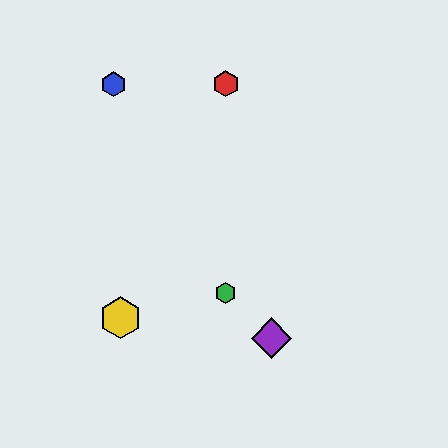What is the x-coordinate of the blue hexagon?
The blue hexagon is at x≈113.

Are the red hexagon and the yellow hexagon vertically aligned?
No, the red hexagon is at x≈226 and the yellow hexagon is at x≈121.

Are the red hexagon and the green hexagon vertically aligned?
Yes, both are at x≈226.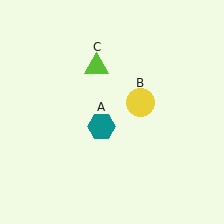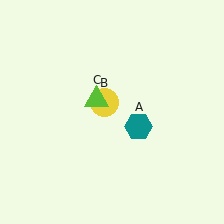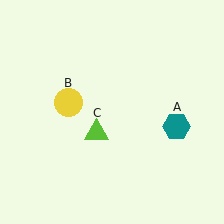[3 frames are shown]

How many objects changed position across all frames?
3 objects changed position: teal hexagon (object A), yellow circle (object B), lime triangle (object C).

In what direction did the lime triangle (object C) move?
The lime triangle (object C) moved down.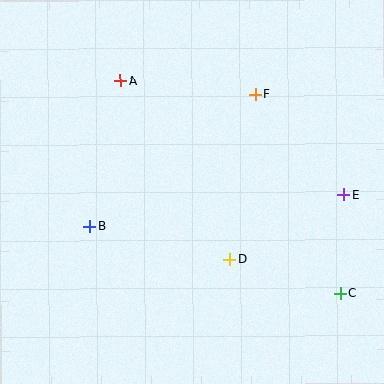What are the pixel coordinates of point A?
Point A is at (120, 81).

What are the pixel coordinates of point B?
Point B is at (90, 227).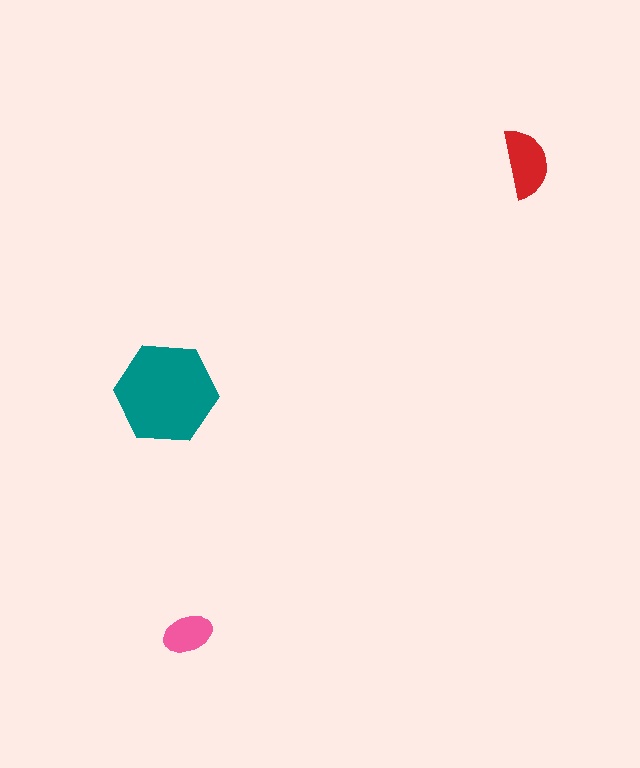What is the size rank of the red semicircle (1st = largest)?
2nd.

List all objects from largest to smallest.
The teal hexagon, the red semicircle, the pink ellipse.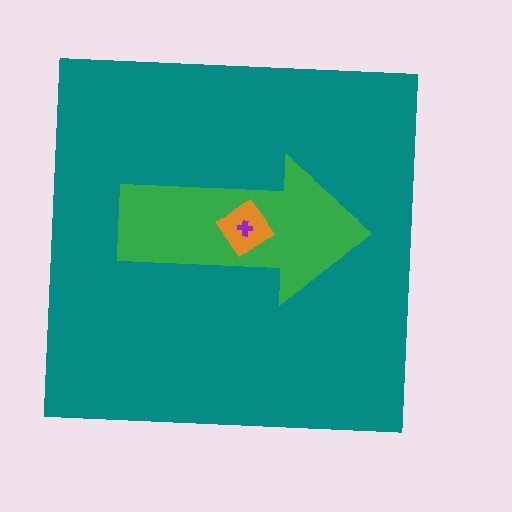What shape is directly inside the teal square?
The green arrow.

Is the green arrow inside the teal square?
Yes.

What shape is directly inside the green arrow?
The orange diamond.